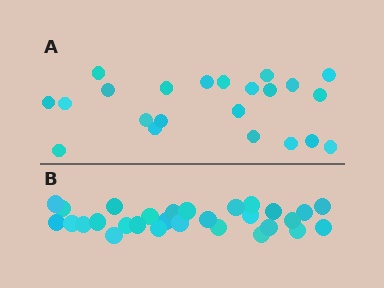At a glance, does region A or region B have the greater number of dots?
Region B (the bottom region) has more dots.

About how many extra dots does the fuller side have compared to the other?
Region B has roughly 8 or so more dots than region A.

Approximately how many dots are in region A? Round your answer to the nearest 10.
About 20 dots. (The exact count is 22, which rounds to 20.)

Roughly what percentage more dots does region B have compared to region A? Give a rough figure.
About 30% more.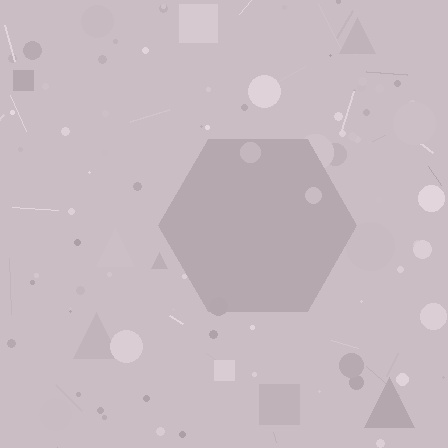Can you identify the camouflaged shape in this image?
The camouflaged shape is a hexagon.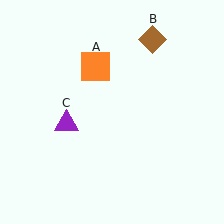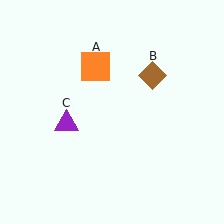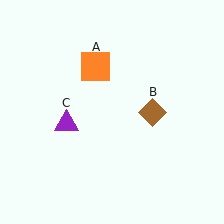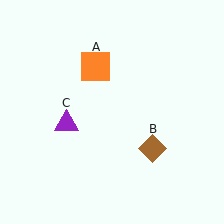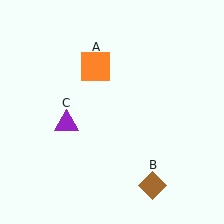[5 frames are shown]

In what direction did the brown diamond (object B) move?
The brown diamond (object B) moved down.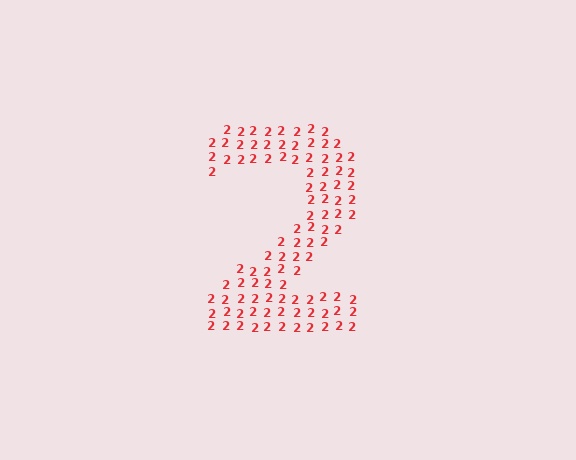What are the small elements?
The small elements are digit 2's.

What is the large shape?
The large shape is the digit 2.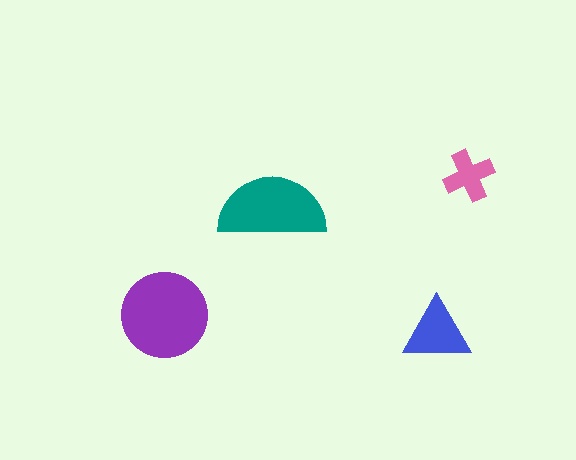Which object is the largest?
The purple circle.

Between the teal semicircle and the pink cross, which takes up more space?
The teal semicircle.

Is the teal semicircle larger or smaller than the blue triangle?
Larger.